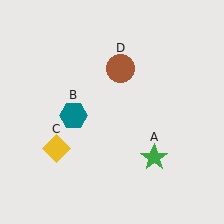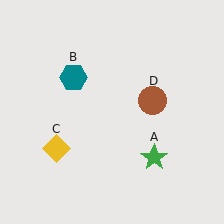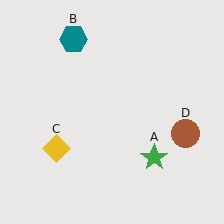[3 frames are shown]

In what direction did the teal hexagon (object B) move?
The teal hexagon (object B) moved up.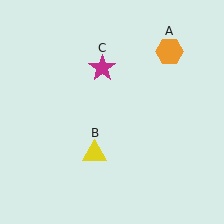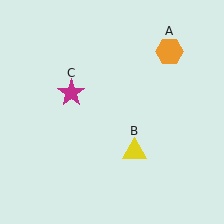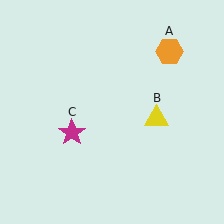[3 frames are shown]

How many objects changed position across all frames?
2 objects changed position: yellow triangle (object B), magenta star (object C).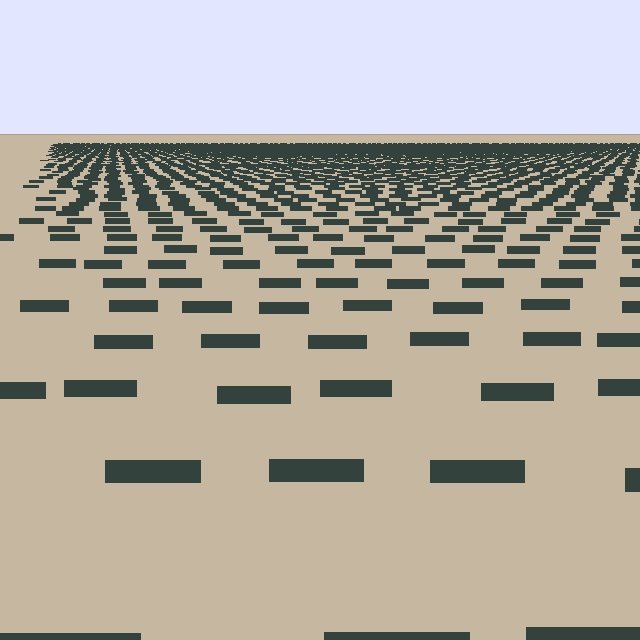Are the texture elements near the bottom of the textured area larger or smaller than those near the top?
Larger. Near the bottom, elements are closer to the viewer and appear at a bigger on-screen size.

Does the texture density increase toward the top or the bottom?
Density increases toward the top.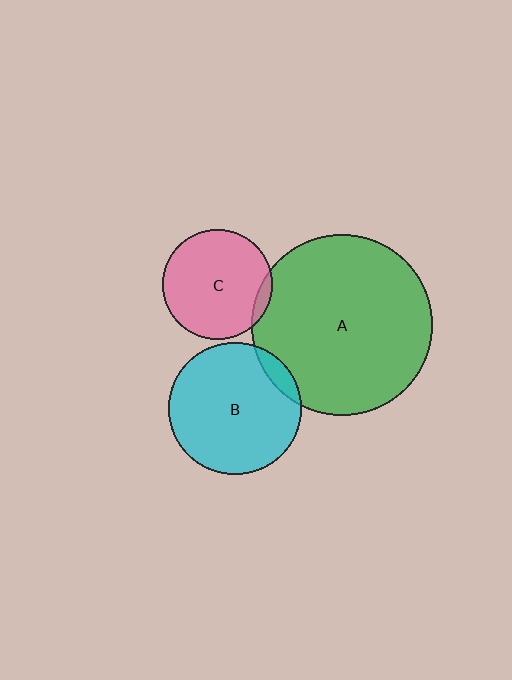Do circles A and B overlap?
Yes.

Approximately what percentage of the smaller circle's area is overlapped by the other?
Approximately 10%.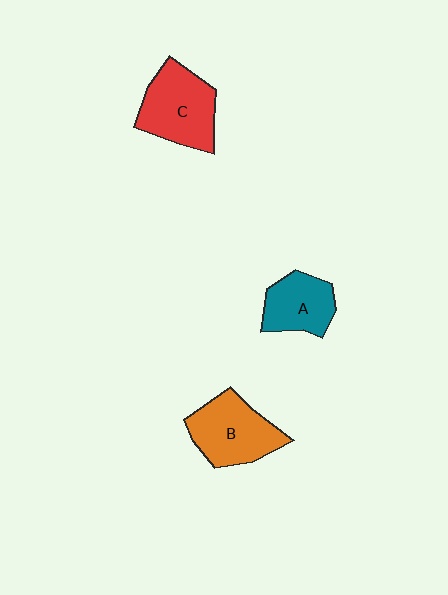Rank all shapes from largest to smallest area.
From largest to smallest: C (red), B (orange), A (teal).